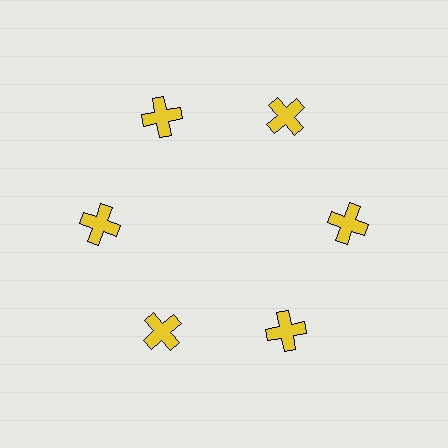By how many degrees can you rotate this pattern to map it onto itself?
The pattern maps onto itself every 60 degrees of rotation.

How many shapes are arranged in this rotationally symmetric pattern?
There are 6 shapes, arranged in 6 groups of 1.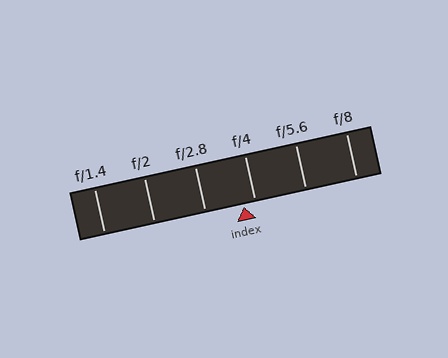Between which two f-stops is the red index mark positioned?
The index mark is between f/2.8 and f/4.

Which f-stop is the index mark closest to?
The index mark is closest to f/4.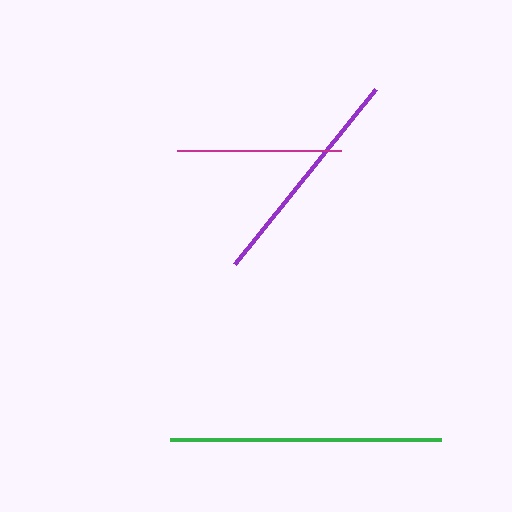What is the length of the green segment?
The green segment is approximately 271 pixels long.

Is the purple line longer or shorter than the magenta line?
The purple line is longer than the magenta line.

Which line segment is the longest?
The green line is the longest at approximately 271 pixels.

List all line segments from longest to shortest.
From longest to shortest: green, purple, magenta.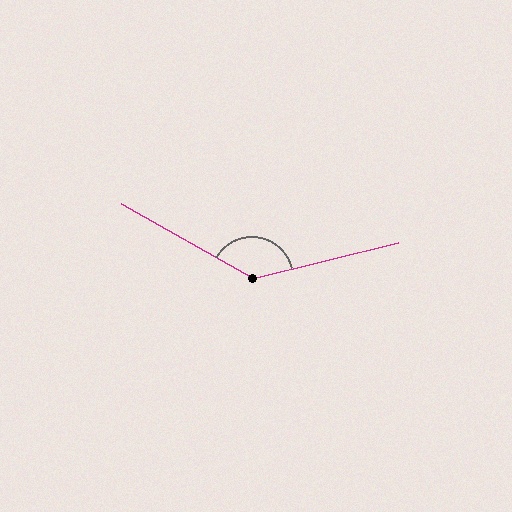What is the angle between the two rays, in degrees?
Approximately 137 degrees.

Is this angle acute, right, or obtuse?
It is obtuse.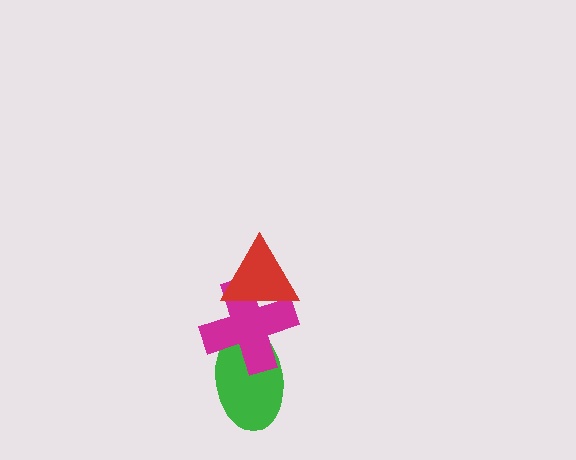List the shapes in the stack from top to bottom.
From top to bottom: the red triangle, the magenta cross, the green ellipse.